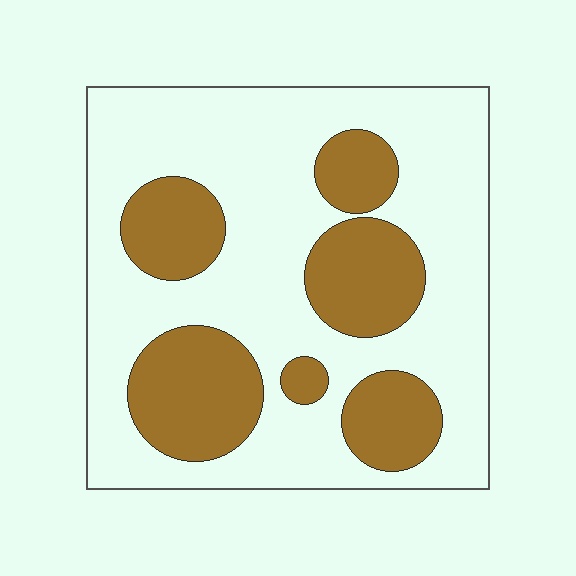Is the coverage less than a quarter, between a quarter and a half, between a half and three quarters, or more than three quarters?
Between a quarter and a half.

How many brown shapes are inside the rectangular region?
6.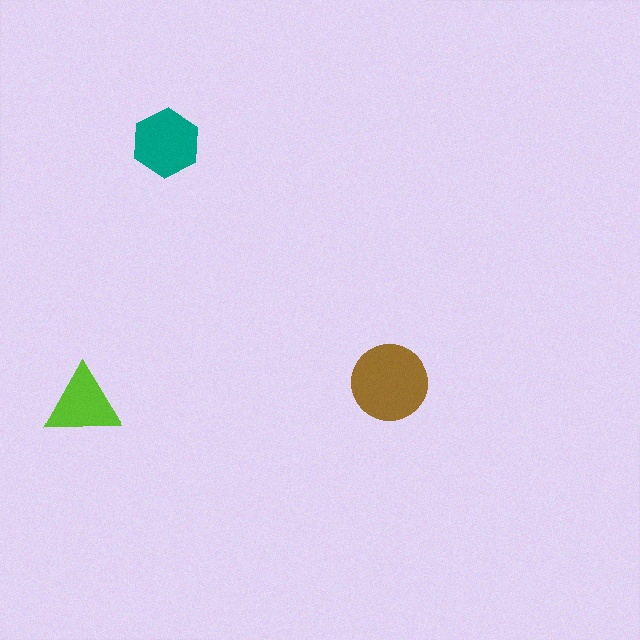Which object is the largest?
The brown circle.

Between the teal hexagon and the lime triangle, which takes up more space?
The teal hexagon.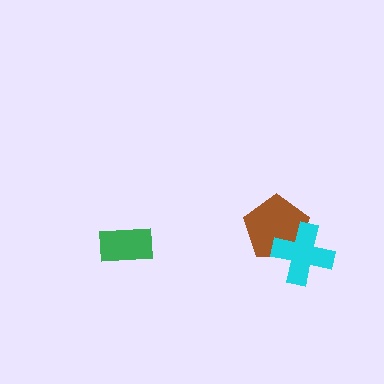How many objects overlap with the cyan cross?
1 object overlaps with the cyan cross.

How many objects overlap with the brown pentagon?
1 object overlaps with the brown pentagon.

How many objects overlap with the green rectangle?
0 objects overlap with the green rectangle.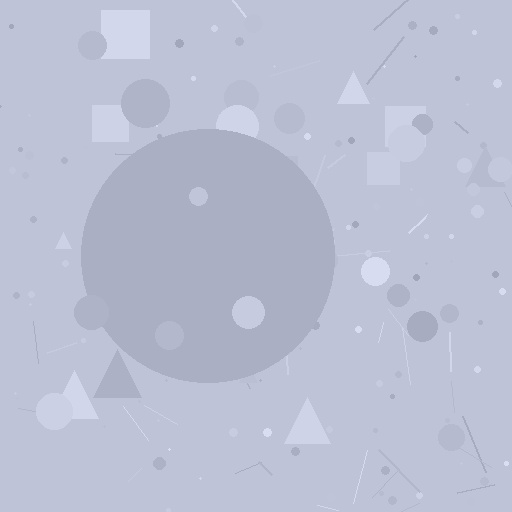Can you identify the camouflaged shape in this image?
The camouflaged shape is a circle.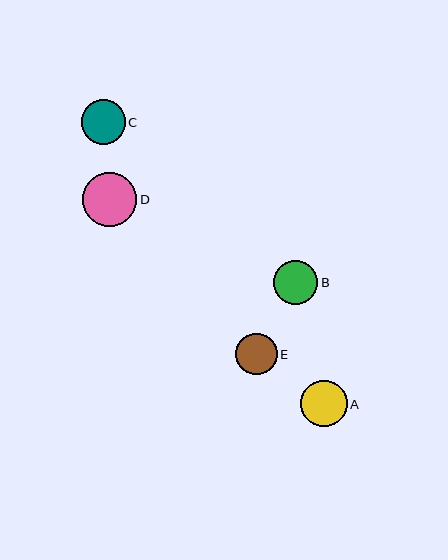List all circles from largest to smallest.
From largest to smallest: D, A, C, B, E.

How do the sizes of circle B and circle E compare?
Circle B and circle E are approximately the same size.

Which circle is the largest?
Circle D is the largest with a size of approximately 54 pixels.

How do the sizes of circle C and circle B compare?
Circle C and circle B are approximately the same size.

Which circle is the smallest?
Circle E is the smallest with a size of approximately 42 pixels.